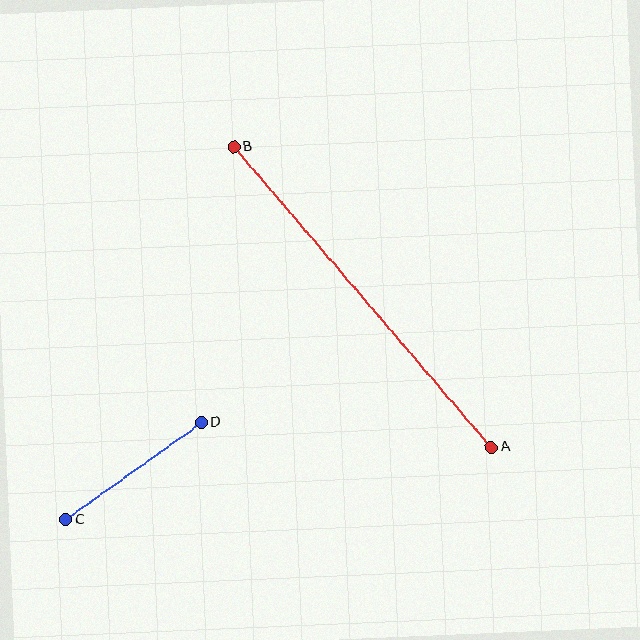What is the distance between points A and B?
The distance is approximately 395 pixels.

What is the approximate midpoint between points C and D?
The midpoint is at approximately (134, 471) pixels.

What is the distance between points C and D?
The distance is approximately 167 pixels.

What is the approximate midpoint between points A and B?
The midpoint is at approximately (363, 297) pixels.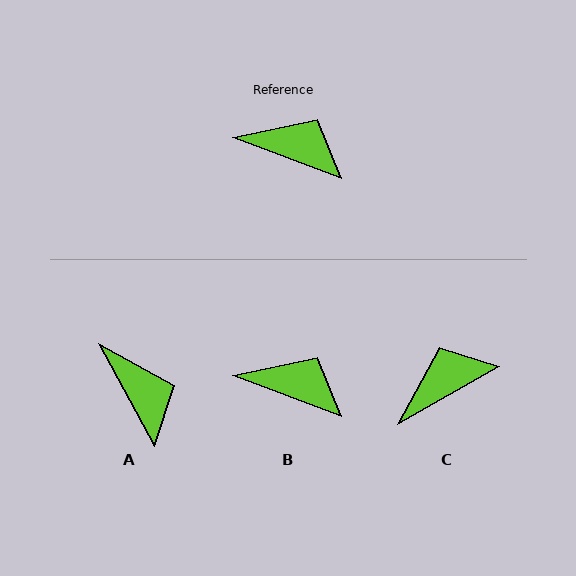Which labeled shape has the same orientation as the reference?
B.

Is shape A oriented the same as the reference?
No, it is off by about 41 degrees.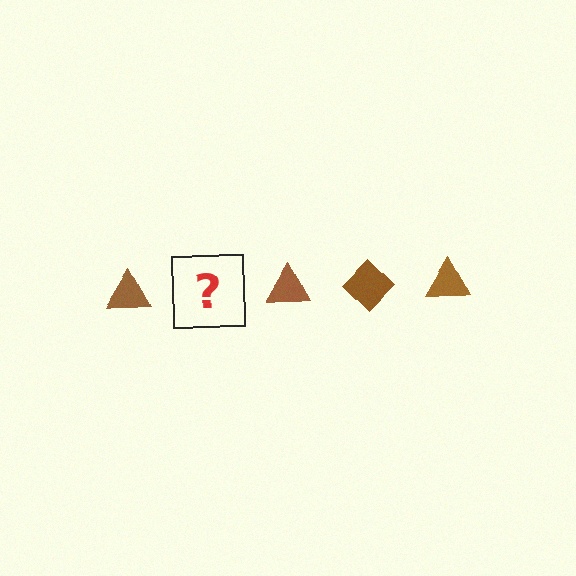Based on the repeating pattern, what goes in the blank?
The blank should be a brown diamond.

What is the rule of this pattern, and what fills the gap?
The rule is that the pattern cycles through triangle, diamond shapes in brown. The gap should be filled with a brown diamond.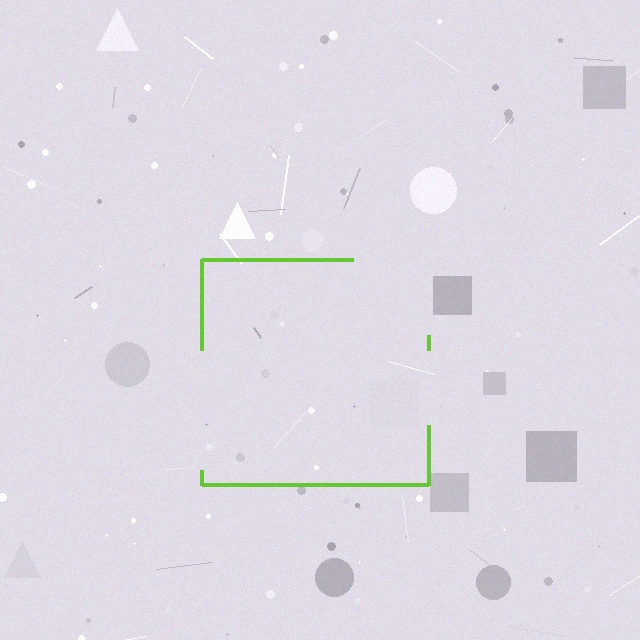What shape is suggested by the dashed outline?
The dashed outline suggests a square.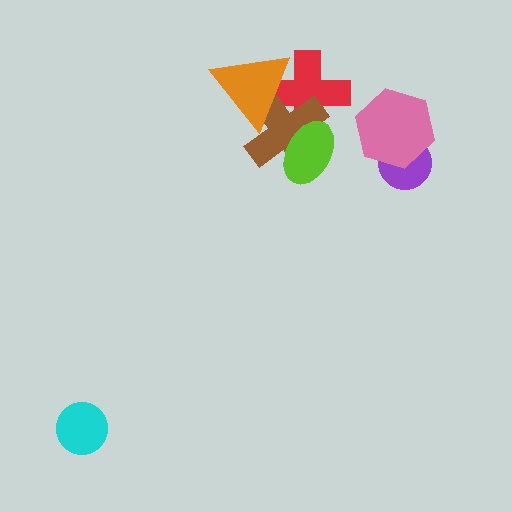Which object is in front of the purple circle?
The pink hexagon is in front of the purple circle.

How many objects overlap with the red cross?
3 objects overlap with the red cross.